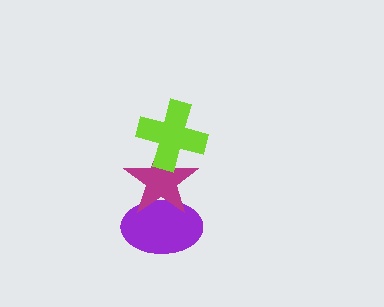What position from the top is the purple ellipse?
The purple ellipse is 3rd from the top.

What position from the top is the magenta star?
The magenta star is 2nd from the top.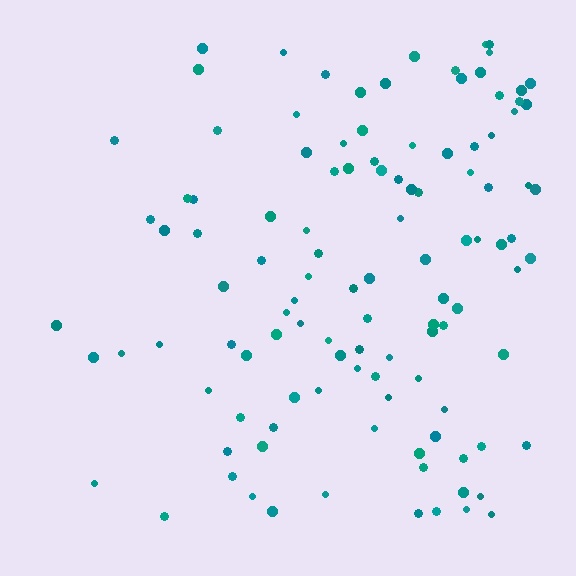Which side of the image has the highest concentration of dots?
The right.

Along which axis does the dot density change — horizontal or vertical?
Horizontal.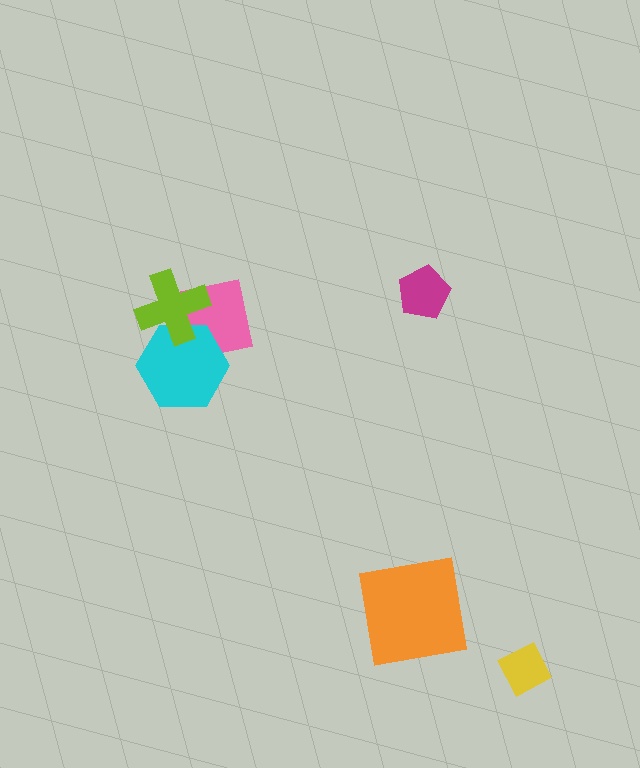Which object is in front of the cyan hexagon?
The lime cross is in front of the cyan hexagon.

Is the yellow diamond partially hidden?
No, no other shape covers it.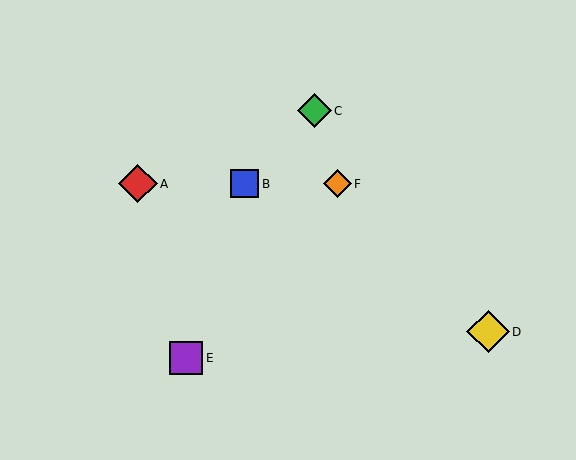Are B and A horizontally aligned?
Yes, both are at y≈184.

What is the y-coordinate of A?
Object A is at y≈184.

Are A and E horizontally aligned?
No, A is at y≈184 and E is at y≈358.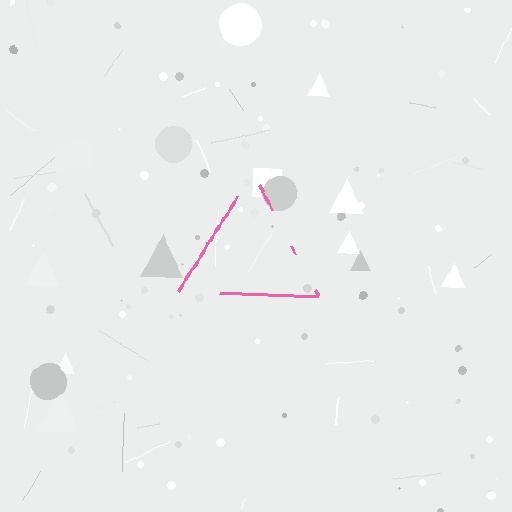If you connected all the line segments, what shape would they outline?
They would outline a triangle.